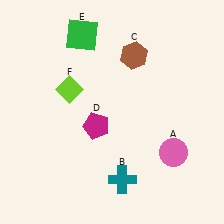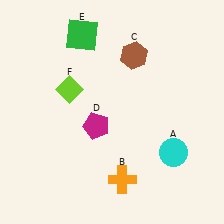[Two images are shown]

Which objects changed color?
A changed from pink to cyan. B changed from teal to orange.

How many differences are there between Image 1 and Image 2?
There are 2 differences between the two images.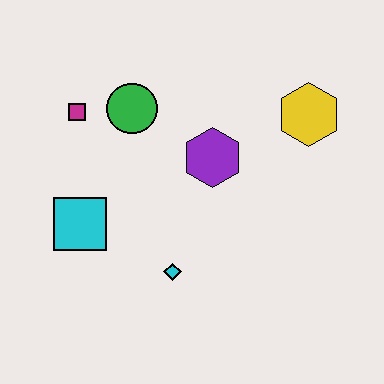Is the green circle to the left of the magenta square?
No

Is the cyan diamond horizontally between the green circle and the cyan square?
No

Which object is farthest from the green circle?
The yellow hexagon is farthest from the green circle.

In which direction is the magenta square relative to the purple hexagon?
The magenta square is to the left of the purple hexagon.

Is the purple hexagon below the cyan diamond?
No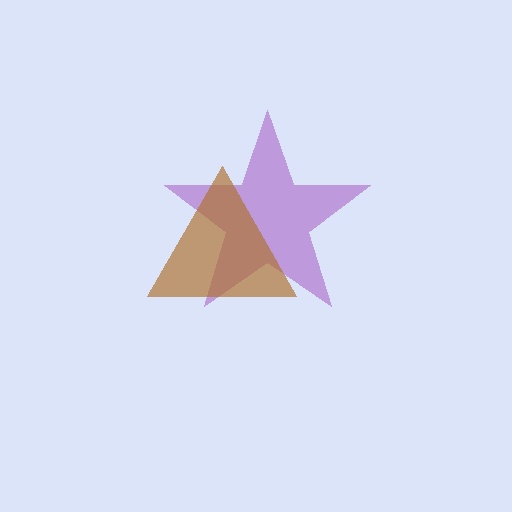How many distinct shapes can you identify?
There are 2 distinct shapes: a purple star, a brown triangle.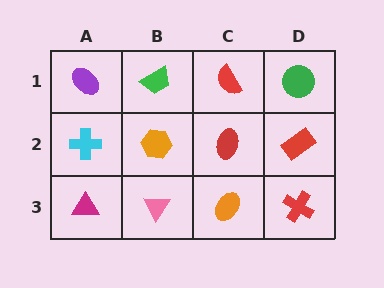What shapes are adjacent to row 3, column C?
A red ellipse (row 2, column C), a pink triangle (row 3, column B), a red cross (row 3, column D).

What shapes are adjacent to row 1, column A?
A cyan cross (row 2, column A), a green trapezoid (row 1, column B).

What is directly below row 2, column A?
A magenta triangle.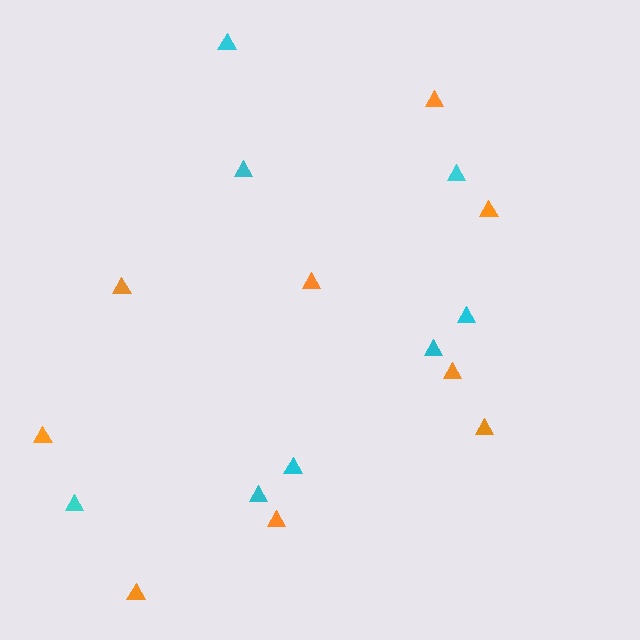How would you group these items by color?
There are 2 groups: one group of orange triangles (9) and one group of cyan triangles (8).